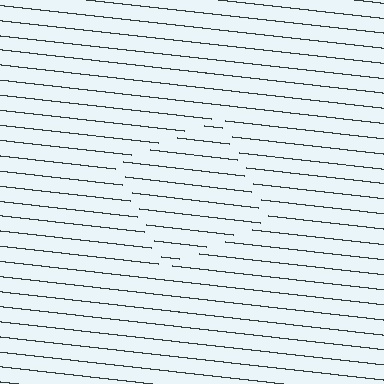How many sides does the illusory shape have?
4 sides — the line-ends trace a square.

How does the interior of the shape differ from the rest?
The interior of the shape contains the same grating, shifted by half a period — the contour is defined by the phase discontinuity where line-ends from the inner and outer gratings abut.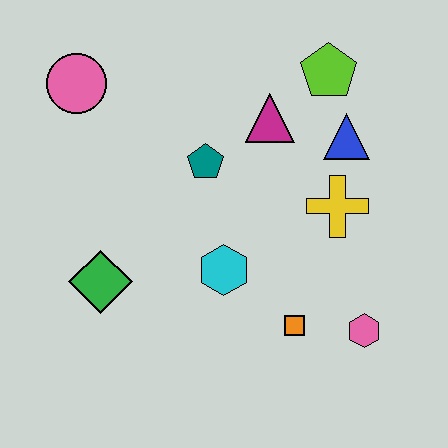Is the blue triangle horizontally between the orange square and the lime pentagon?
No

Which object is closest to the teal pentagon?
The magenta triangle is closest to the teal pentagon.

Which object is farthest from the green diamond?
The lime pentagon is farthest from the green diamond.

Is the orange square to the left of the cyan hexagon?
No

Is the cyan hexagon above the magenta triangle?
No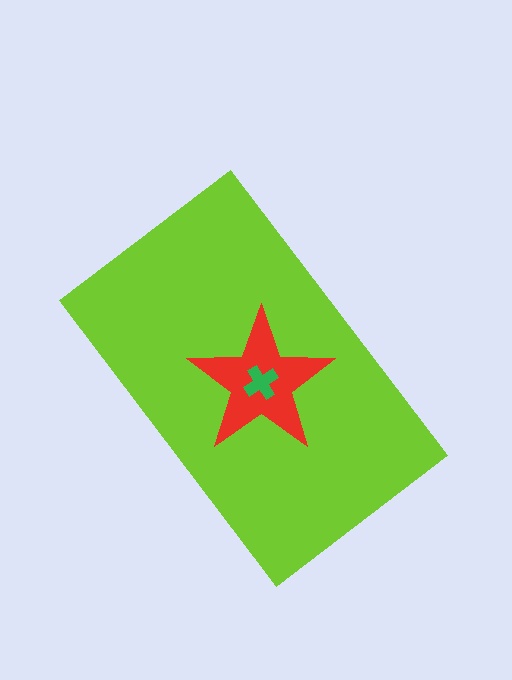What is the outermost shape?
The lime rectangle.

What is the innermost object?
The green cross.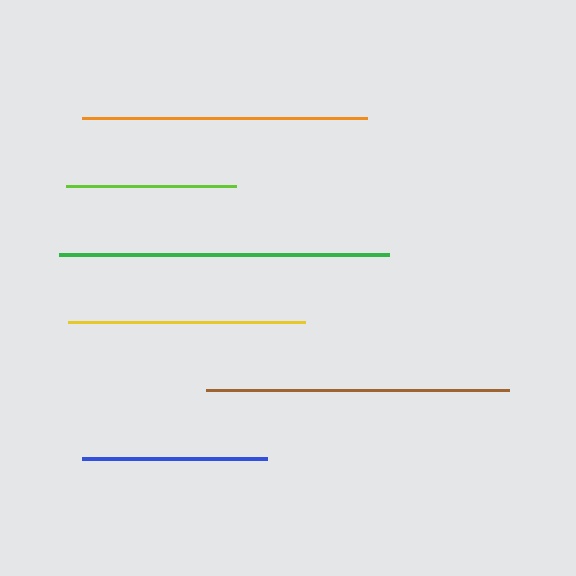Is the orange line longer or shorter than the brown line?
The brown line is longer than the orange line.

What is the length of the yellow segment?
The yellow segment is approximately 237 pixels long.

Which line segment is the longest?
The green line is the longest at approximately 331 pixels.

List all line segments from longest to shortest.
From longest to shortest: green, brown, orange, yellow, blue, lime.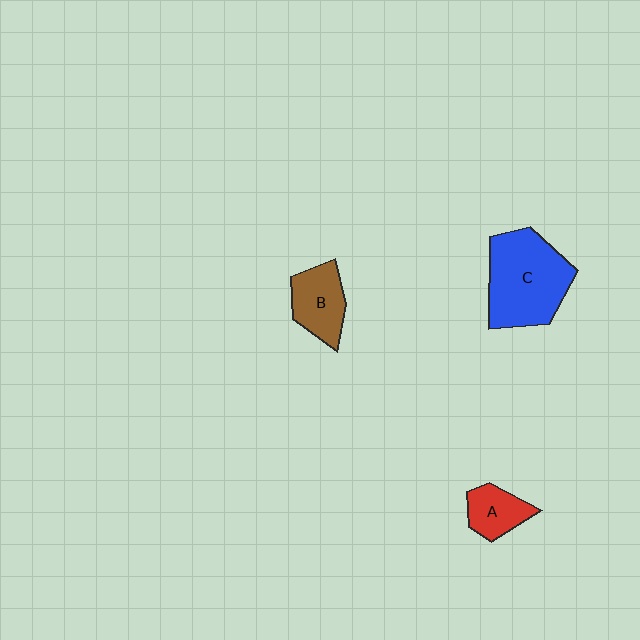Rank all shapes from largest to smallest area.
From largest to smallest: C (blue), B (brown), A (red).